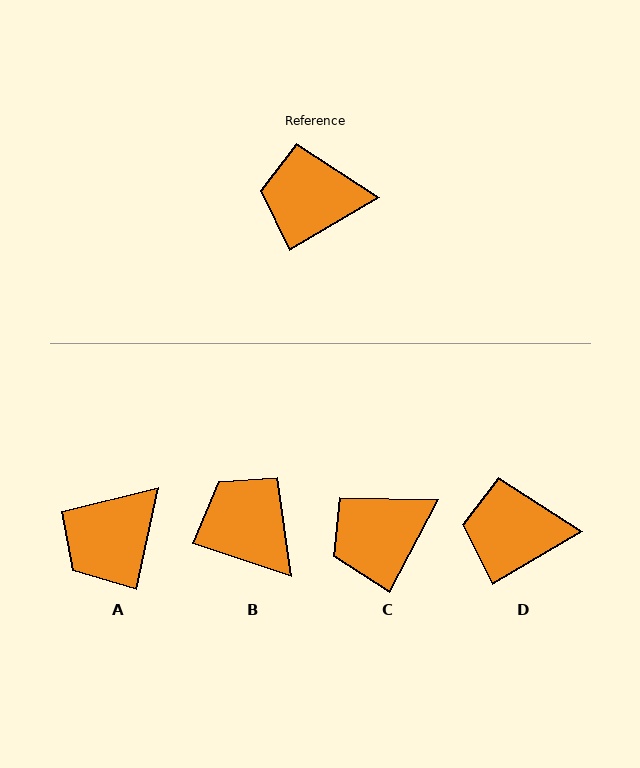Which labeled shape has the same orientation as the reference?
D.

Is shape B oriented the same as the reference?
No, it is off by about 49 degrees.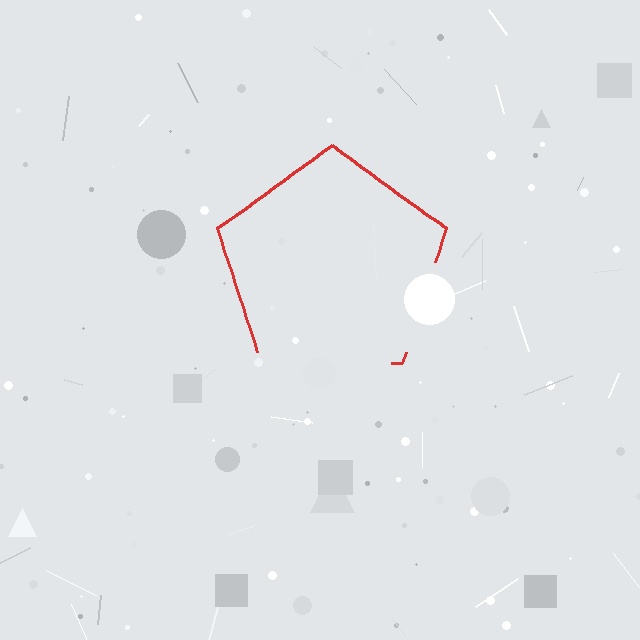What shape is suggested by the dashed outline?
The dashed outline suggests a pentagon.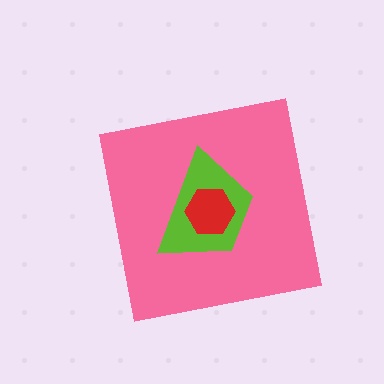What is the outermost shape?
The pink square.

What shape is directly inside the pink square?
The lime trapezoid.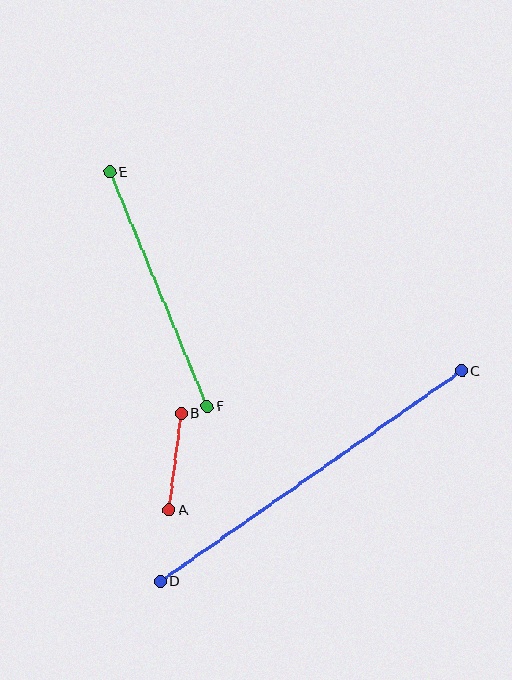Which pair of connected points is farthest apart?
Points C and D are farthest apart.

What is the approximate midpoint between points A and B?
The midpoint is at approximately (175, 462) pixels.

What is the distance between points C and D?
The distance is approximately 368 pixels.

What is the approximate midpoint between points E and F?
The midpoint is at approximately (158, 289) pixels.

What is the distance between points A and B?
The distance is approximately 97 pixels.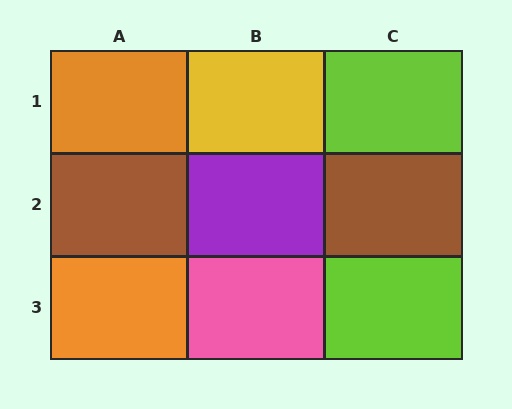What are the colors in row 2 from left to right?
Brown, purple, brown.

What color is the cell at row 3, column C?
Lime.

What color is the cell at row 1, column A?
Orange.